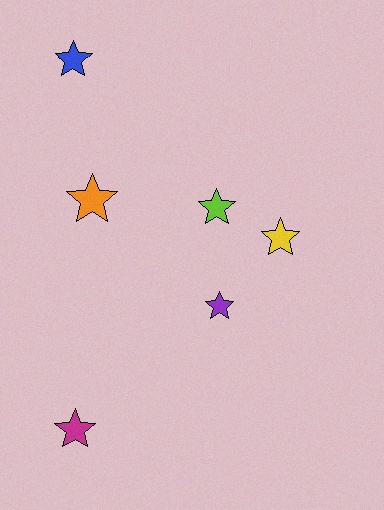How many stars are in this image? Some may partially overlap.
There are 6 stars.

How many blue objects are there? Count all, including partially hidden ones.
There is 1 blue object.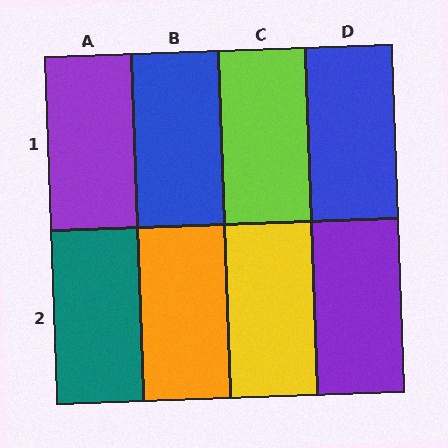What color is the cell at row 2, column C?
Yellow.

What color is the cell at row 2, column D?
Purple.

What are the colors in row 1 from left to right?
Purple, blue, lime, blue.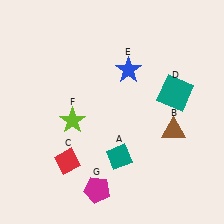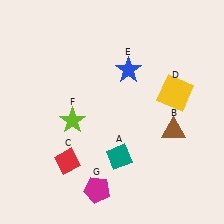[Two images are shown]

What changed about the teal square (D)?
In Image 1, D is teal. In Image 2, it changed to yellow.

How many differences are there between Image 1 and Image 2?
There is 1 difference between the two images.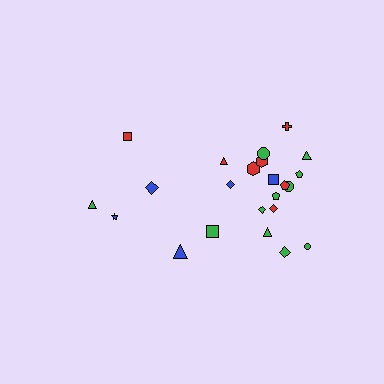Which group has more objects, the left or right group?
The right group.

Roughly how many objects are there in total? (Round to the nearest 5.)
Roughly 25 objects in total.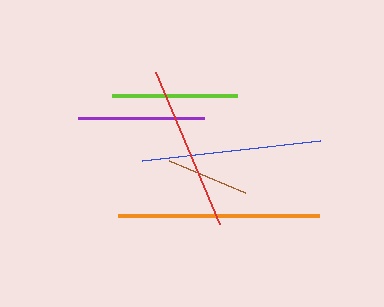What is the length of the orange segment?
The orange segment is approximately 201 pixels long.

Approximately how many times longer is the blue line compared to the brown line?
The blue line is approximately 2.2 times the length of the brown line.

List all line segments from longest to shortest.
From longest to shortest: orange, blue, red, purple, lime, brown.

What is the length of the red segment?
The red segment is approximately 165 pixels long.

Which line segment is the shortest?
The brown line is the shortest at approximately 82 pixels.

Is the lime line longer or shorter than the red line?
The red line is longer than the lime line.